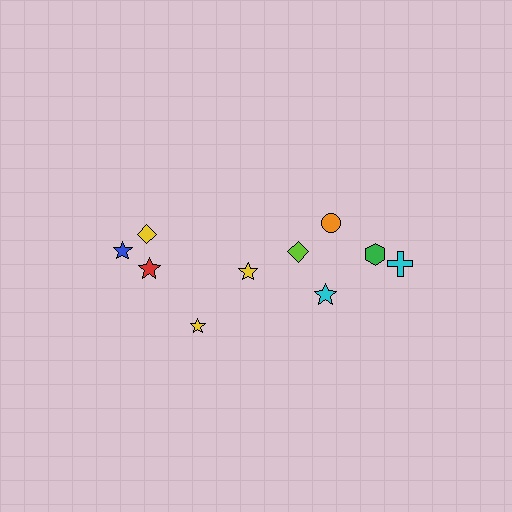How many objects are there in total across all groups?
There are 10 objects.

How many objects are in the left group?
There are 4 objects.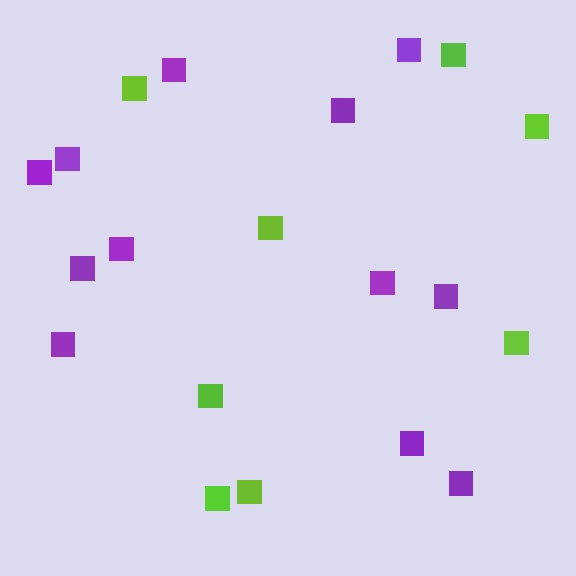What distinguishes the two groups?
There are 2 groups: one group of lime squares (8) and one group of purple squares (12).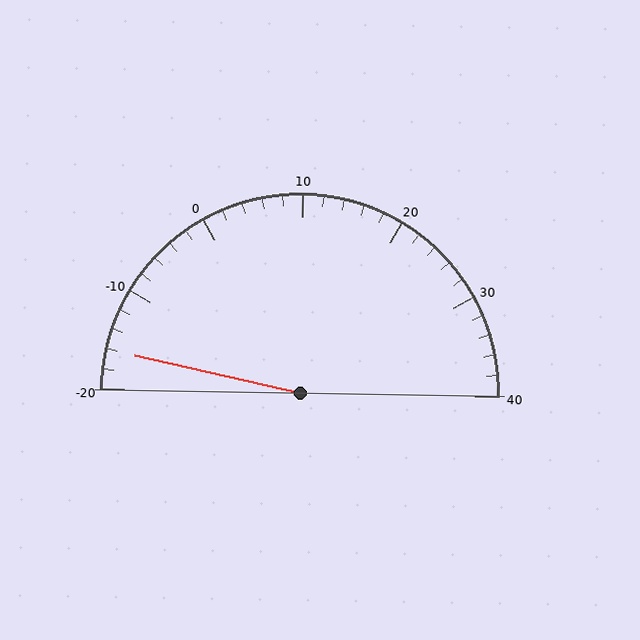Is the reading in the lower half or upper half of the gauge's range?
The reading is in the lower half of the range (-20 to 40).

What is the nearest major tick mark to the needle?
The nearest major tick mark is -20.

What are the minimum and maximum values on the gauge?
The gauge ranges from -20 to 40.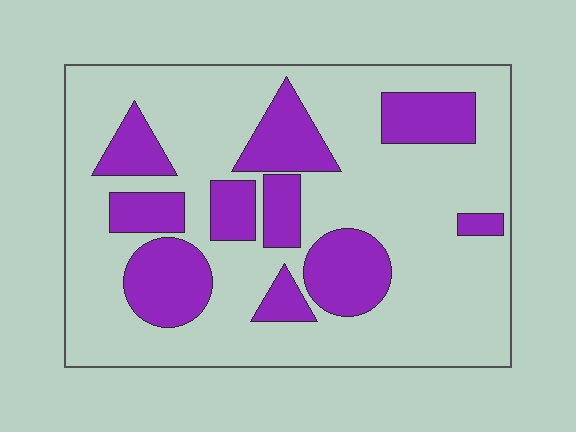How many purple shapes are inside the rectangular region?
10.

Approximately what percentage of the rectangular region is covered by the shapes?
Approximately 30%.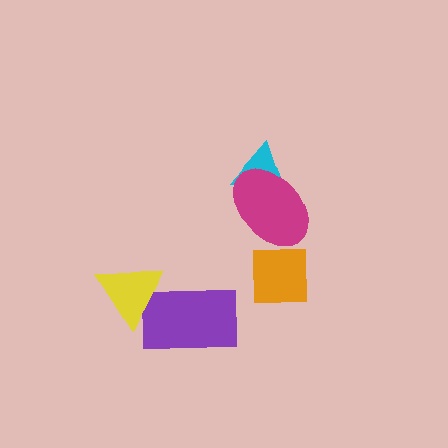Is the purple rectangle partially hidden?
Yes, it is partially covered by another shape.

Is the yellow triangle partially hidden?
No, no other shape covers it.